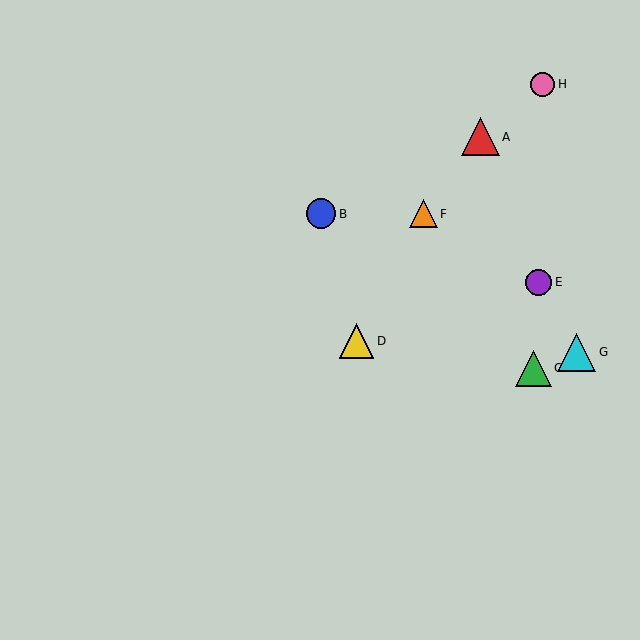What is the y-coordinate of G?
Object G is at y≈352.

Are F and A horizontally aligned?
No, F is at y≈214 and A is at y≈137.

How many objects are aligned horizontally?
2 objects (B, F) are aligned horizontally.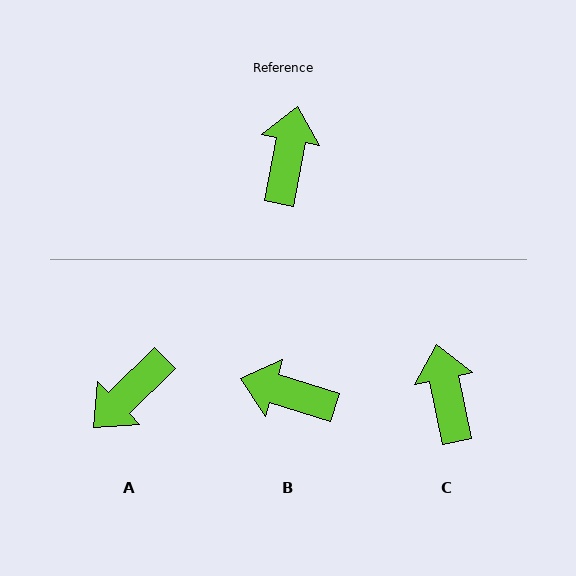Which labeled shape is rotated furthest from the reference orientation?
A, about 145 degrees away.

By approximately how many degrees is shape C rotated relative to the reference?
Approximately 23 degrees counter-clockwise.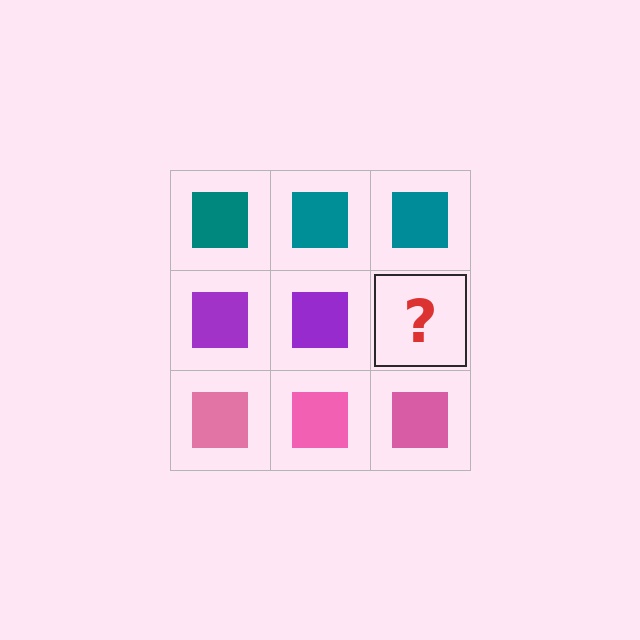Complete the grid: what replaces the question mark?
The question mark should be replaced with a purple square.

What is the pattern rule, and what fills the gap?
The rule is that each row has a consistent color. The gap should be filled with a purple square.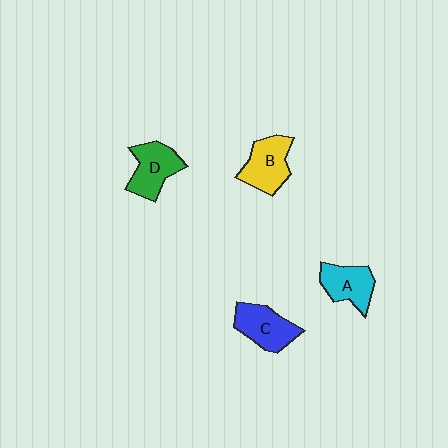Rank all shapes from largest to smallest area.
From largest to smallest: B (yellow), C (blue), D (green), A (cyan).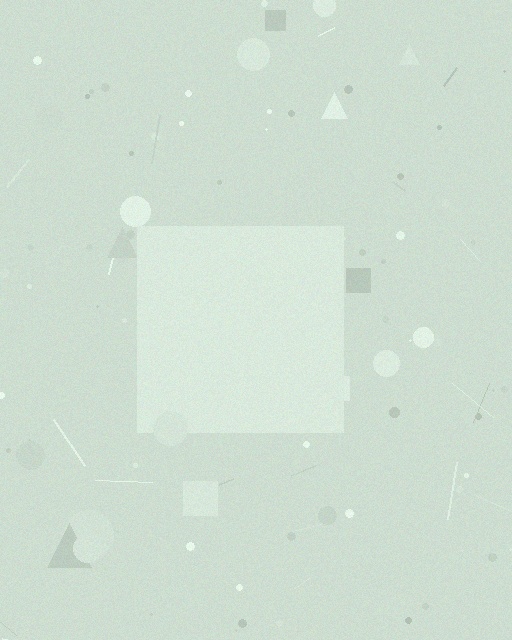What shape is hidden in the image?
A square is hidden in the image.